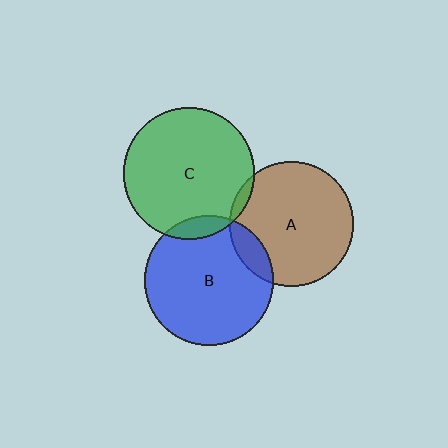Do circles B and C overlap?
Yes.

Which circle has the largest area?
Circle C (green).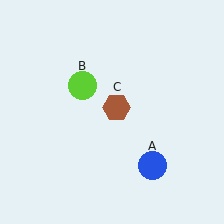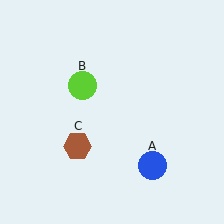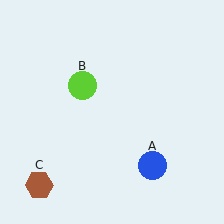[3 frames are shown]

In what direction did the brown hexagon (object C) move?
The brown hexagon (object C) moved down and to the left.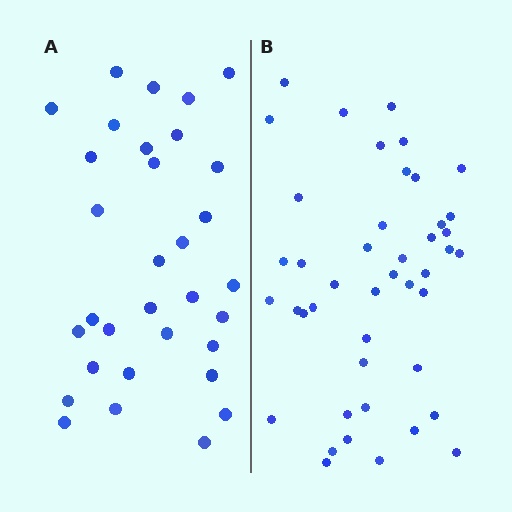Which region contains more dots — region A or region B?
Region B (the right region) has more dots.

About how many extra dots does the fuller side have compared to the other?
Region B has roughly 12 or so more dots than region A.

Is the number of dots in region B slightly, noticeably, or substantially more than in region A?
Region B has noticeably more, but not dramatically so. The ratio is roughly 1.4 to 1.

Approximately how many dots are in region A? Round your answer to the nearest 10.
About 30 dots. (The exact count is 32, which rounds to 30.)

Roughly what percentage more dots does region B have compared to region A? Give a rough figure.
About 40% more.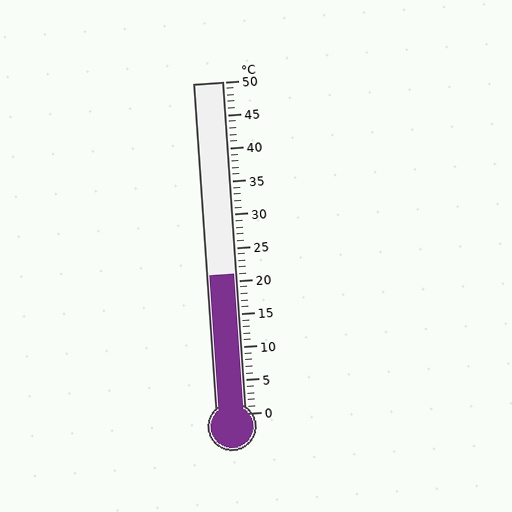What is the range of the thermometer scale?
The thermometer scale ranges from 0°C to 50°C.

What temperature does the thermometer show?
The thermometer shows approximately 21°C.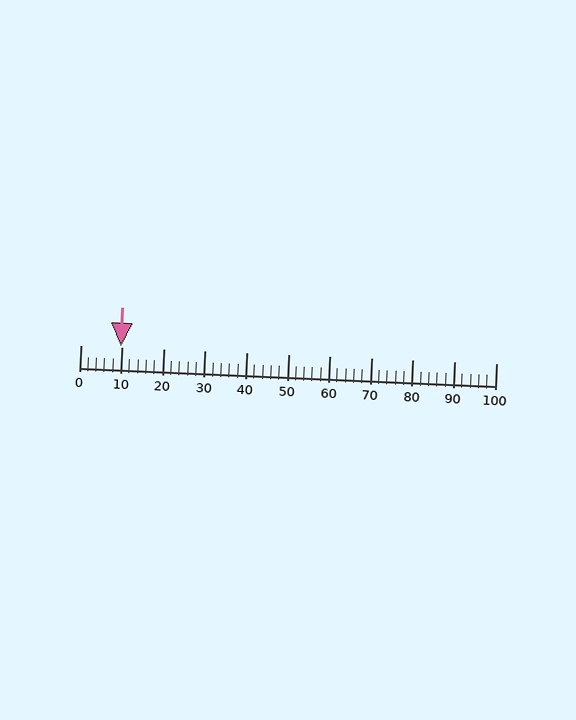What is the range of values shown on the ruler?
The ruler shows values from 0 to 100.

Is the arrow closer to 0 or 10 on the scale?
The arrow is closer to 10.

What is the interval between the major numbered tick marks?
The major tick marks are spaced 10 units apart.